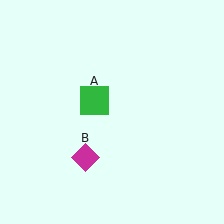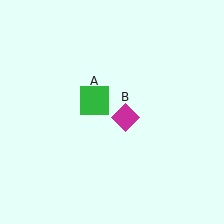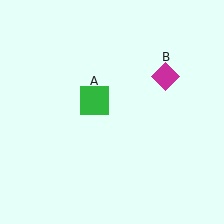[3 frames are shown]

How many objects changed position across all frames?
1 object changed position: magenta diamond (object B).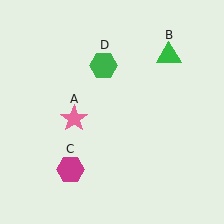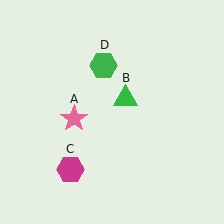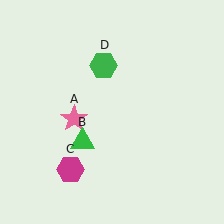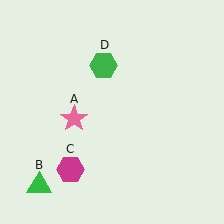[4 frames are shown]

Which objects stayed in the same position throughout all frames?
Pink star (object A) and magenta hexagon (object C) and green hexagon (object D) remained stationary.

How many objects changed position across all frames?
1 object changed position: green triangle (object B).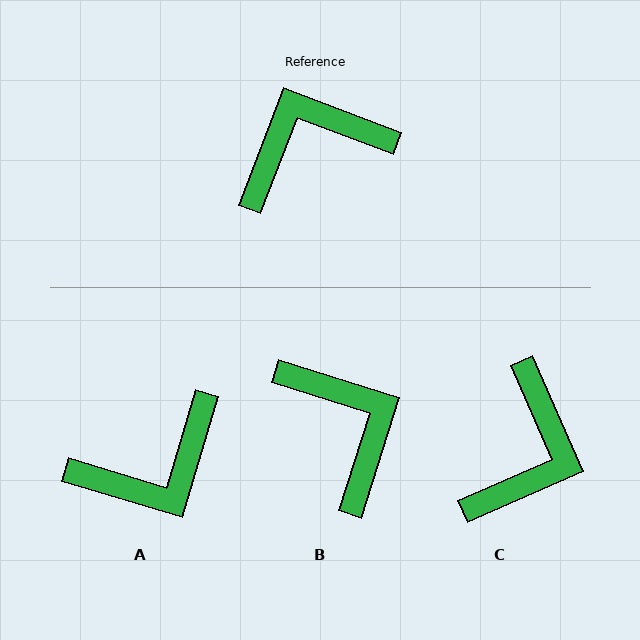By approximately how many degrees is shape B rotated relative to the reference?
Approximately 87 degrees clockwise.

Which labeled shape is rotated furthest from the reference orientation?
A, about 176 degrees away.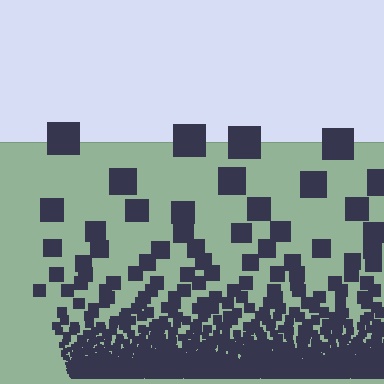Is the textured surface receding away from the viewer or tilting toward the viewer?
The surface appears to tilt toward the viewer. Texture elements get larger and sparser toward the top.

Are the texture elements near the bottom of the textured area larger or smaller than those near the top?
Smaller. The gradient is inverted — elements near the bottom are smaller and denser.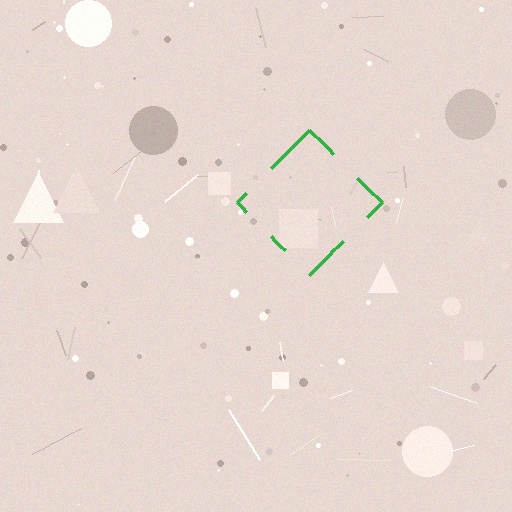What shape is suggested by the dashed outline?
The dashed outline suggests a diamond.